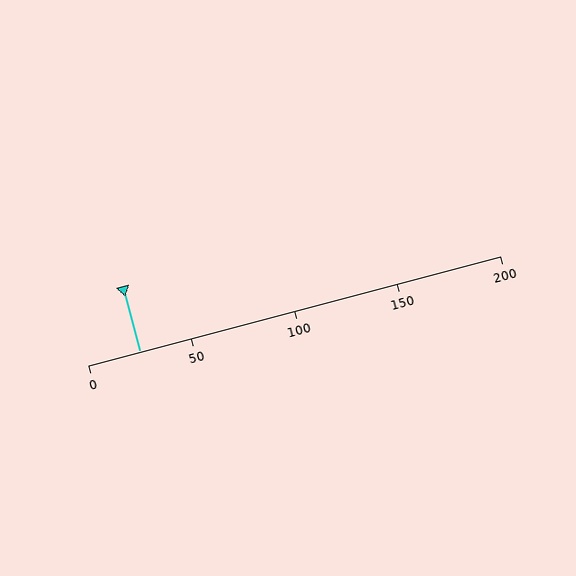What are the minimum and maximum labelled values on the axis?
The axis runs from 0 to 200.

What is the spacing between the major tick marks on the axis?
The major ticks are spaced 50 apart.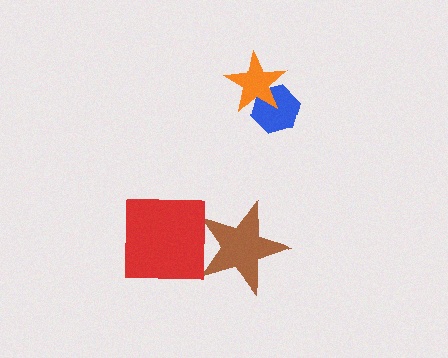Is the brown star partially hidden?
Yes, it is partially covered by another shape.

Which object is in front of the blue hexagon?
The orange star is in front of the blue hexagon.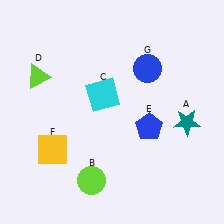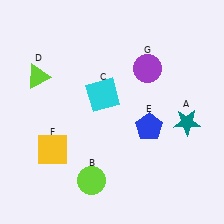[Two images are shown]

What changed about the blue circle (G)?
In Image 1, G is blue. In Image 2, it changed to purple.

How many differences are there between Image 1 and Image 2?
There is 1 difference between the two images.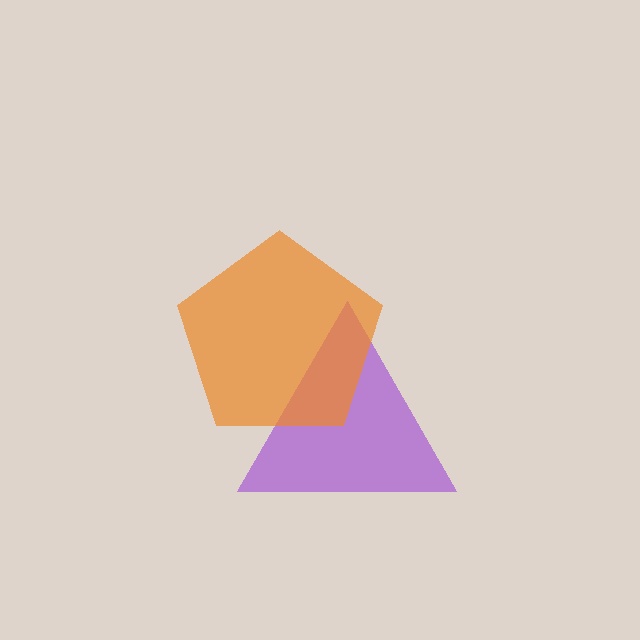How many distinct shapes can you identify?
There are 2 distinct shapes: a purple triangle, an orange pentagon.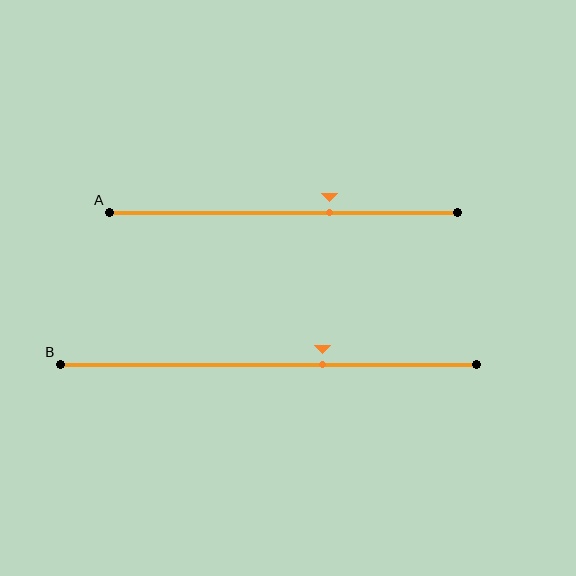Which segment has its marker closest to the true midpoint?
Segment B has its marker closest to the true midpoint.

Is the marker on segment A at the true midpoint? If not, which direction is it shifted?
No, the marker on segment A is shifted to the right by about 13% of the segment length.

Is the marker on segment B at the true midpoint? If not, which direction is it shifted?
No, the marker on segment B is shifted to the right by about 13% of the segment length.